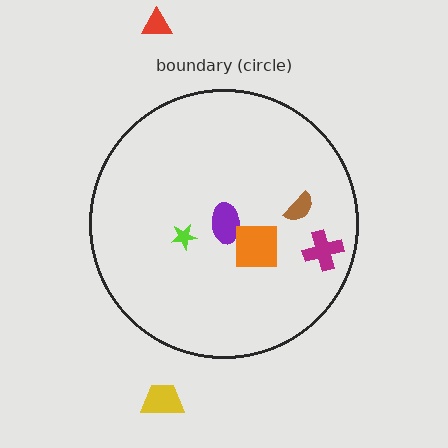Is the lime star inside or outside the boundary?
Inside.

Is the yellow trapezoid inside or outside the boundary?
Outside.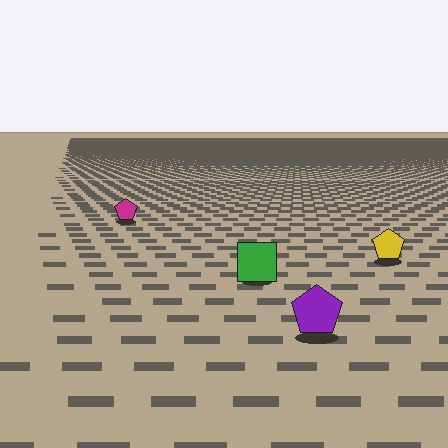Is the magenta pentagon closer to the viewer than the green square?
No. The green square is closer — you can tell from the texture gradient: the ground texture is coarser near it.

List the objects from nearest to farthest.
From nearest to farthest: the purple pentagon, the green square, the yellow pentagon, the magenta pentagon.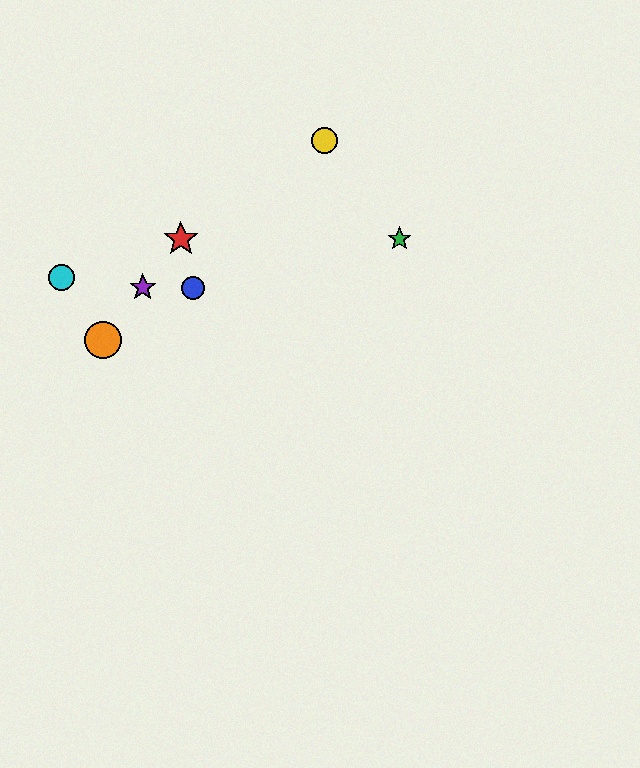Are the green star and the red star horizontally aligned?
Yes, both are at y≈239.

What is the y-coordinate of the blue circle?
The blue circle is at y≈288.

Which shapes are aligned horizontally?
The red star, the green star are aligned horizontally.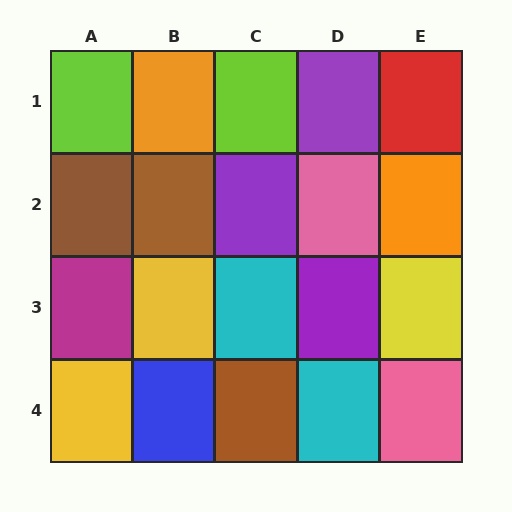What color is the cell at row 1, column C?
Lime.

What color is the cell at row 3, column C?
Cyan.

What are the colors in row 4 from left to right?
Yellow, blue, brown, cyan, pink.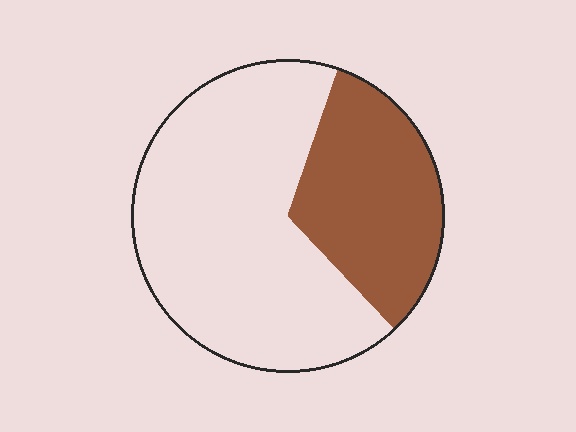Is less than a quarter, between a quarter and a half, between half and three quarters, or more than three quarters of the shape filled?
Between a quarter and a half.